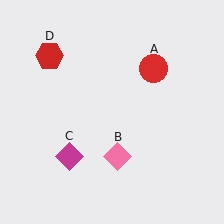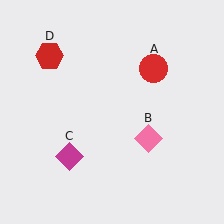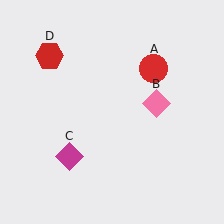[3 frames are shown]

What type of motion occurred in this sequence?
The pink diamond (object B) rotated counterclockwise around the center of the scene.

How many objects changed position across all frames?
1 object changed position: pink diamond (object B).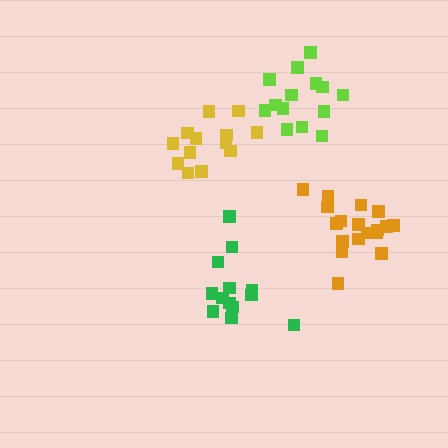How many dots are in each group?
Group 1: 13 dots, Group 2: 14 dots, Group 3: 13 dots, Group 4: 18 dots (58 total).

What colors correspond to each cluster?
The clusters are colored: yellow, lime, green, orange.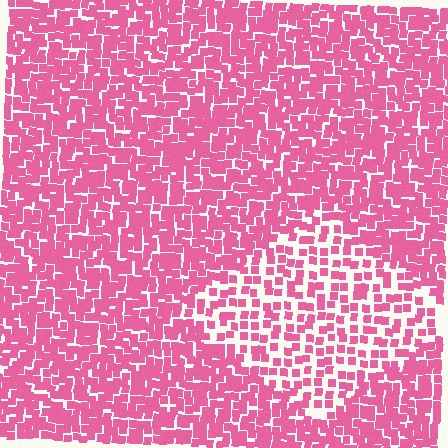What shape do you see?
I see a diamond.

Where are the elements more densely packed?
The elements are more densely packed outside the diamond boundary.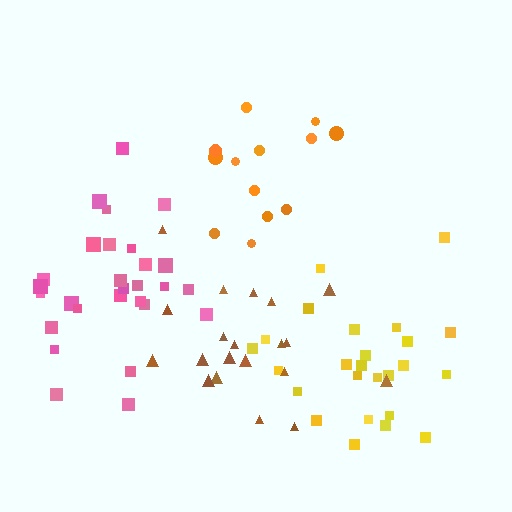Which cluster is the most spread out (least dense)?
Brown.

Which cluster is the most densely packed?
Pink.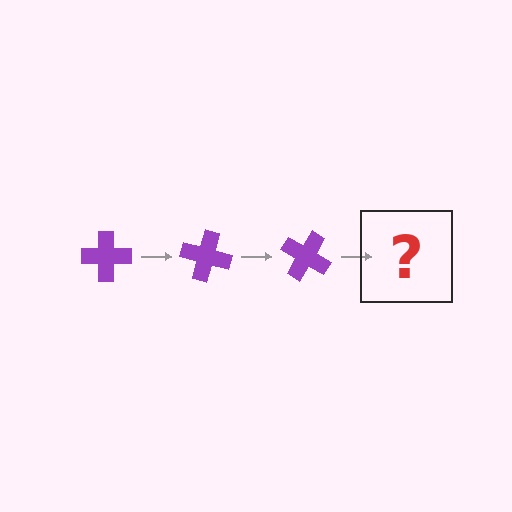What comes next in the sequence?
The next element should be a purple cross rotated 45 degrees.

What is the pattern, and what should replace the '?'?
The pattern is that the cross rotates 15 degrees each step. The '?' should be a purple cross rotated 45 degrees.